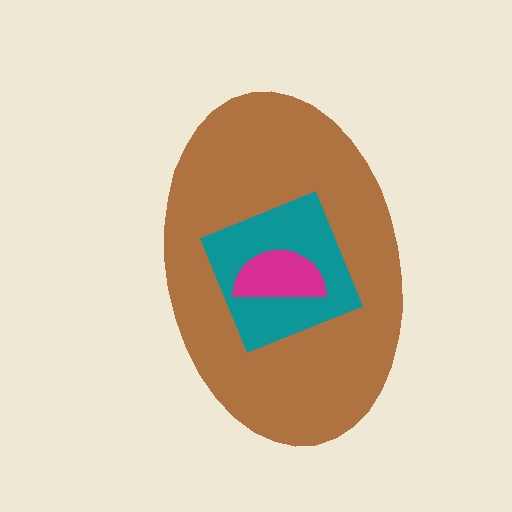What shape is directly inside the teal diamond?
The magenta semicircle.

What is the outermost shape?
The brown ellipse.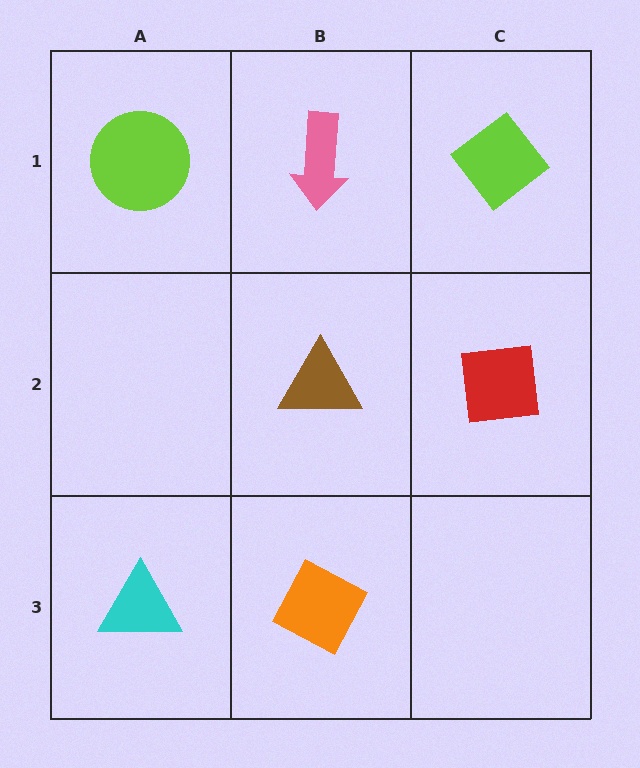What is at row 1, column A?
A lime circle.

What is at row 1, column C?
A lime diamond.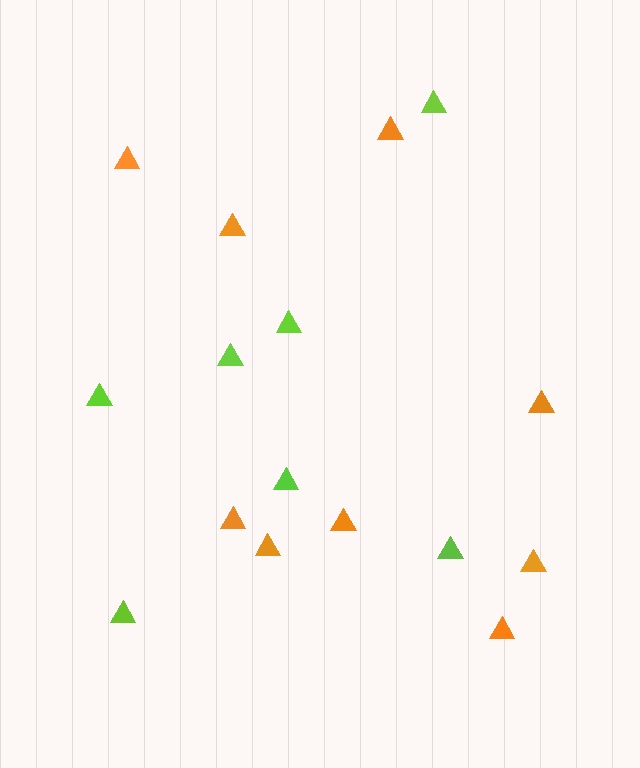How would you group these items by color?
There are 2 groups: one group of lime triangles (7) and one group of orange triangles (9).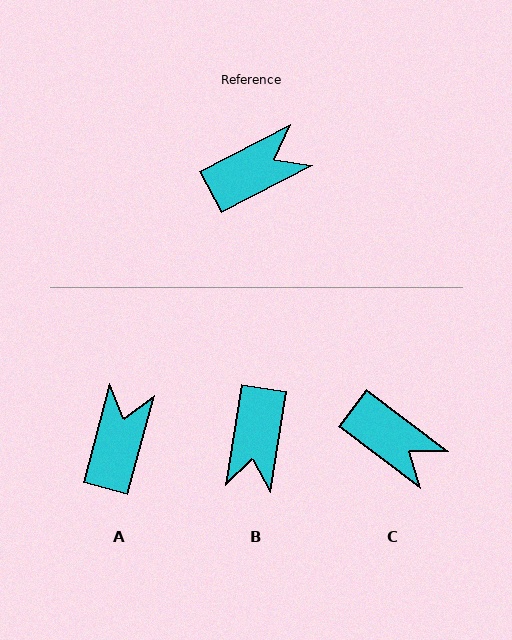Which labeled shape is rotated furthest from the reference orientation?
B, about 126 degrees away.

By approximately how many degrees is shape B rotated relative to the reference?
Approximately 126 degrees clockwise.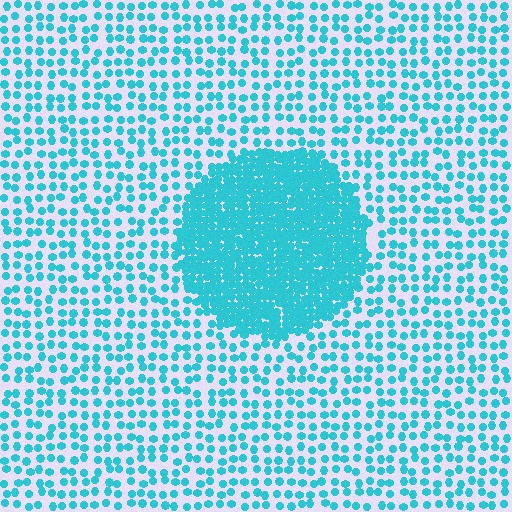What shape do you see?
I see a circle.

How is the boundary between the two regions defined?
The boundary is defined by a change in element density (approximately 3.0x ratio). All elements are the same color, size, and shape.